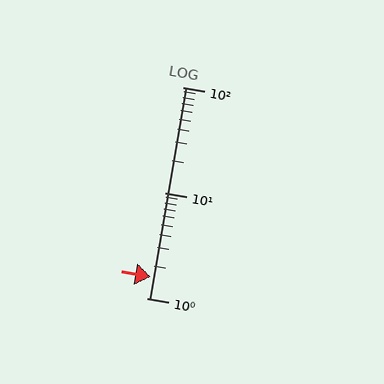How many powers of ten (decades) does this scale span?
The scale spans 2 decades, from 1 to 100.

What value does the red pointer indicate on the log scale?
The pointer indicates approximately 1.6.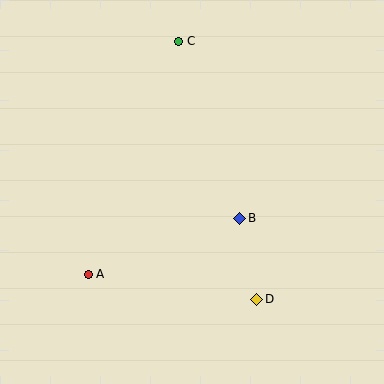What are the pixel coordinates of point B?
Point B is at (240, 218).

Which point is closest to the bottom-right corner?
Point D is closest to the bottom-right corner.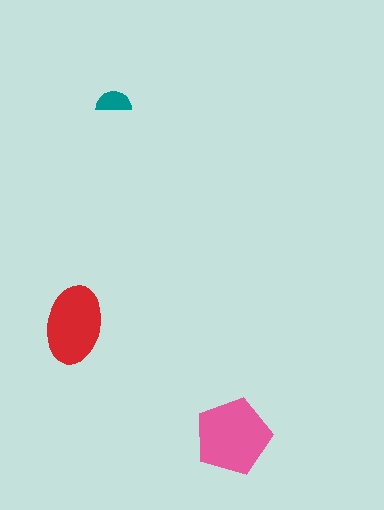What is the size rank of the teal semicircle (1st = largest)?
3rd.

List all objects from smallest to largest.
The teal semicircle, the red ellipse, the pink pentagon.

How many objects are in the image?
There are 3 objects in the image.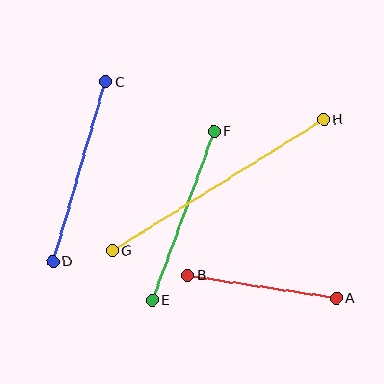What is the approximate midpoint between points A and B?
The midpoint is at approximately (262, 287) pixels.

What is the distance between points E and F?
The distance is approximately 180 pixels.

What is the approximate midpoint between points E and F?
The midpoint is at approximately (183, 216) pixels.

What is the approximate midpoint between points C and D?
The midpoint is at approximately (79, 172) pixels.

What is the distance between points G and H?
The distance is approximately 248 pixels.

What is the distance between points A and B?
The distance is approximately 150 pixels.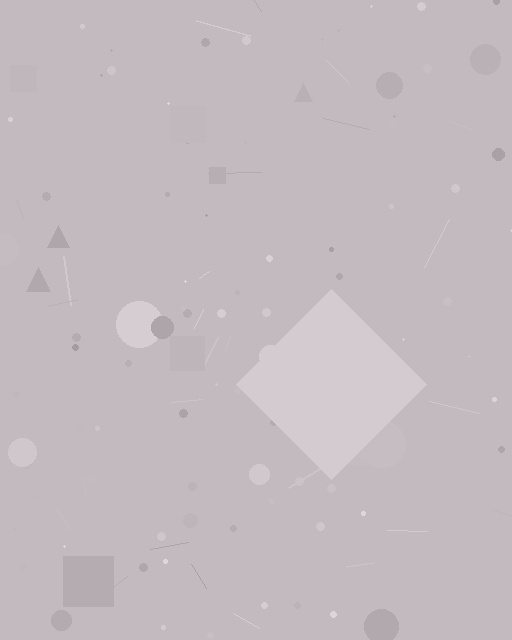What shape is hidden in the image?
A diamond is hidden in the image.